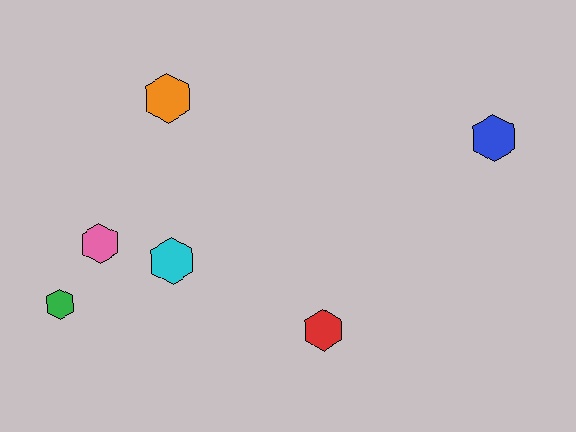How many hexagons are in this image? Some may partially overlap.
There are 6 hexagons.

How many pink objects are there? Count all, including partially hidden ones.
There is 1 pink object.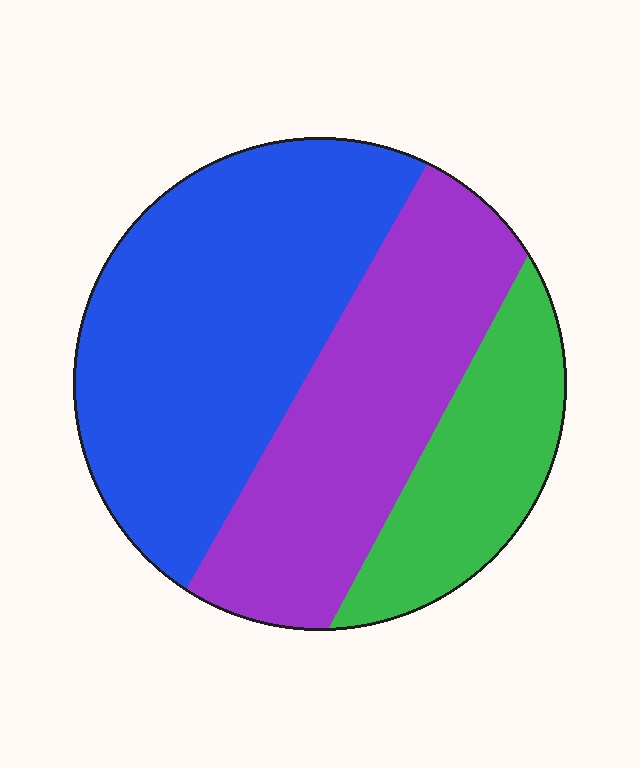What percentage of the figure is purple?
Purple covers about 35% of the figure.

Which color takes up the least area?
Green, at roughly 20%.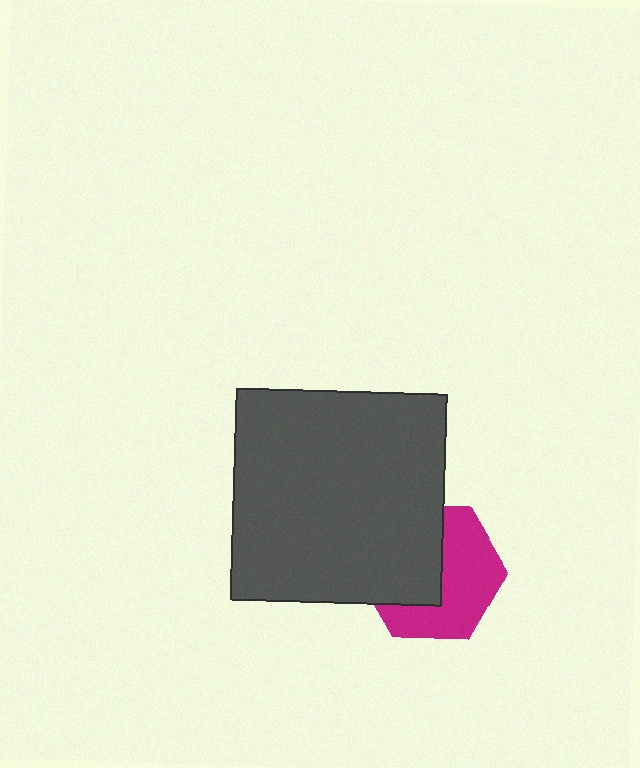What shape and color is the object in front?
The object in front is a dark gray square.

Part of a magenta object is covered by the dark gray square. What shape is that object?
It is a hexagon.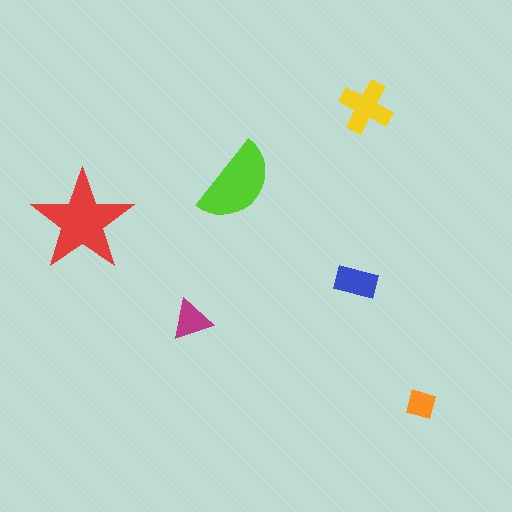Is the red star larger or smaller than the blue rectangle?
Larger.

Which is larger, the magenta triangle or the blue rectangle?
The blue rectangle.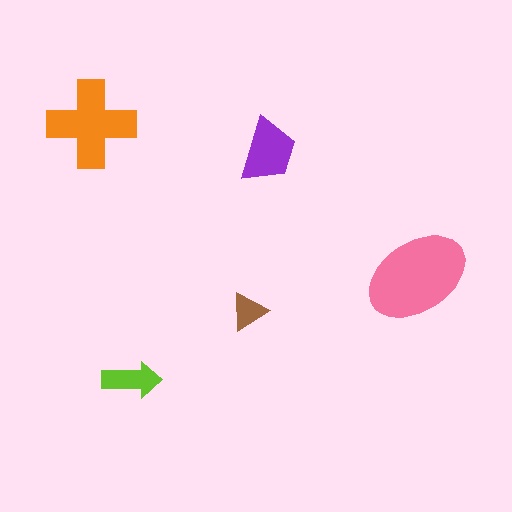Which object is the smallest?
The brown triangle.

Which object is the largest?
The pink ellipse.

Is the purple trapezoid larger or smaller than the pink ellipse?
Smaller.